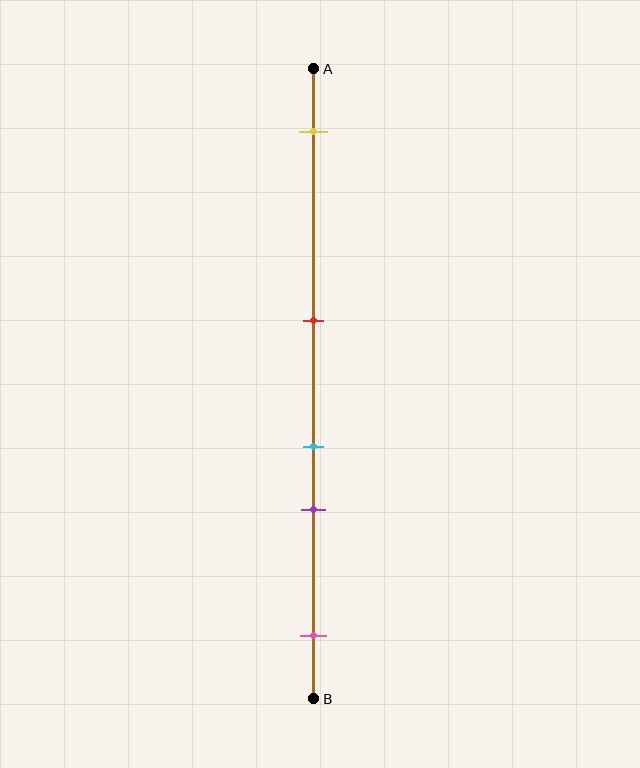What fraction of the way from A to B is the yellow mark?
The yellow mark is approximately 10% (0.1) of the way from A to B.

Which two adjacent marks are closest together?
The cyan and purple marks are the closest adjacent pair.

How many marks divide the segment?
There are 5 marks dividing the segment.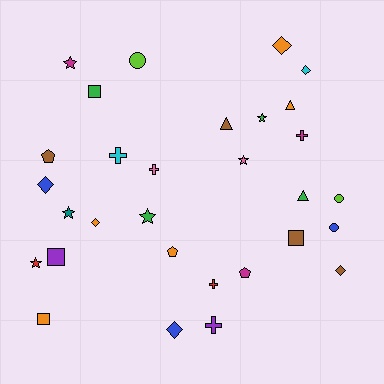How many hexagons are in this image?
There are no hexagons.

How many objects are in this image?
There are 30 objects.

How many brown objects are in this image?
There are 4 brown objects.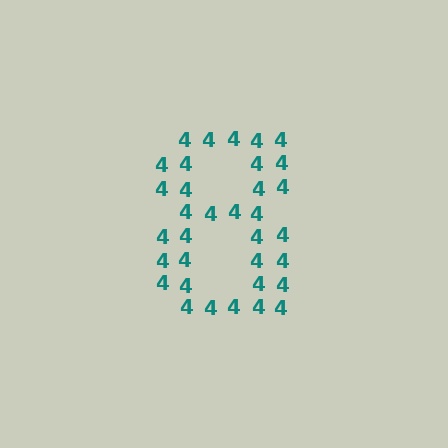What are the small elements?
The small elements are digit 4's.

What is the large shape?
The large shape is the digit 8.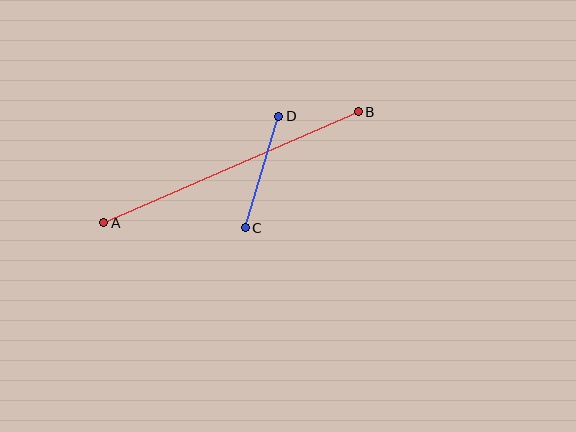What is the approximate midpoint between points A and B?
The midpoint is at approximately (231, 167) pixels.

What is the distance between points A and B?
The distance is approximately 278 pixels.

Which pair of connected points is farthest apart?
Points A and B are farthest apart.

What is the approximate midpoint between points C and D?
The midpoint is at approximately (262, 172) pixels.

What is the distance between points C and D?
The distance is approximately 117 pixels.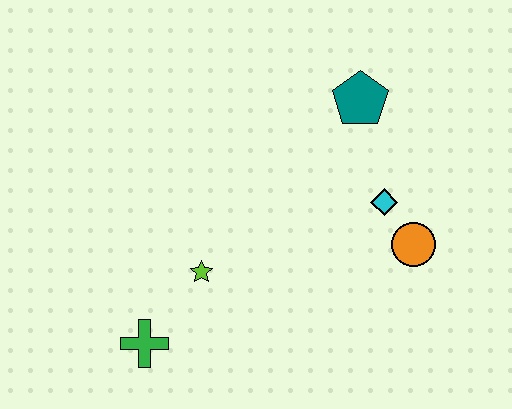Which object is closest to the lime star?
The green cross is closest to the lime star.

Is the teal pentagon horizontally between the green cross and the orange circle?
Yes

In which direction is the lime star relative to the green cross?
The lime star is above the green cross.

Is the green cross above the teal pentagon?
No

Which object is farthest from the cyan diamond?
The green cross is farthest from the cyan diamond.